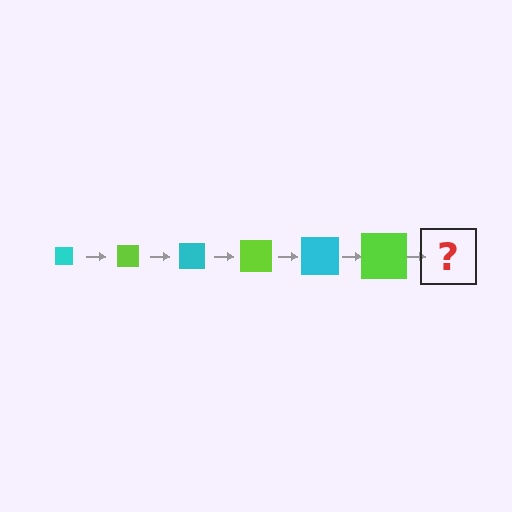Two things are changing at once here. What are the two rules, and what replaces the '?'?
The two rules are that the square grows larger each step and the color cycles through cyan and lime. The '?' should be a cyan square, larger than the previous one.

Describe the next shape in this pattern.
It should be a cyan square, larger than the previous one.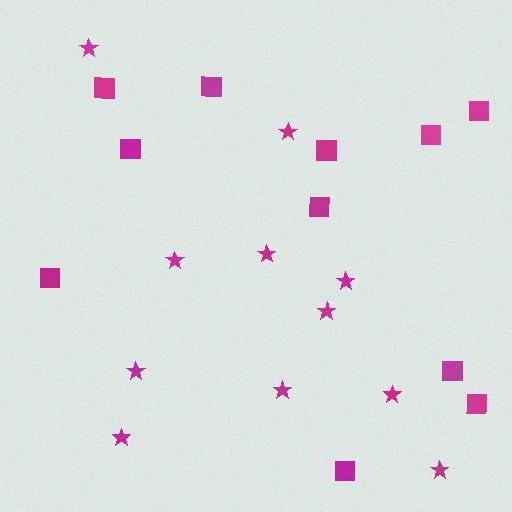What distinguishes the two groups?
There are 2 groups: one group of stars (11) and one group of squares (11).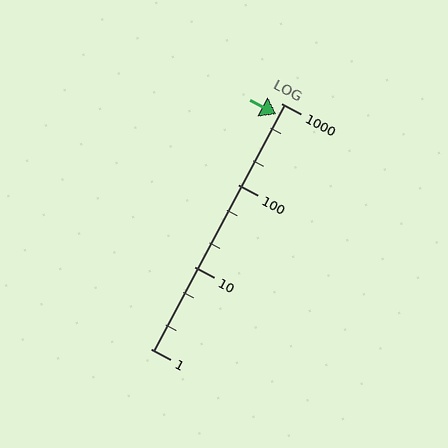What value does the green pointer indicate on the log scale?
The pointer indicates approximately 740.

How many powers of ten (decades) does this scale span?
The scale spans 3 decades, from 1 to 1000.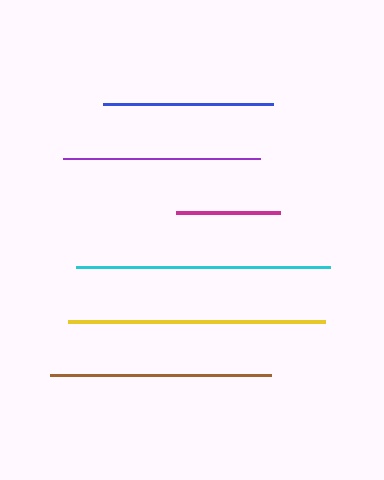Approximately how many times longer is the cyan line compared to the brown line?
The cyan line is approximately 1.1 times the length of the brown line.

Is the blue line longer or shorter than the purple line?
The purple line is longer than the blue line.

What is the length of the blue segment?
The blue segment is approximately 170 pixels long.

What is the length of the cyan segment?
The cyan segment is approximately 254 pixels long.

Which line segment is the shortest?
The magenta line is the shortest at approximately 104 pixels.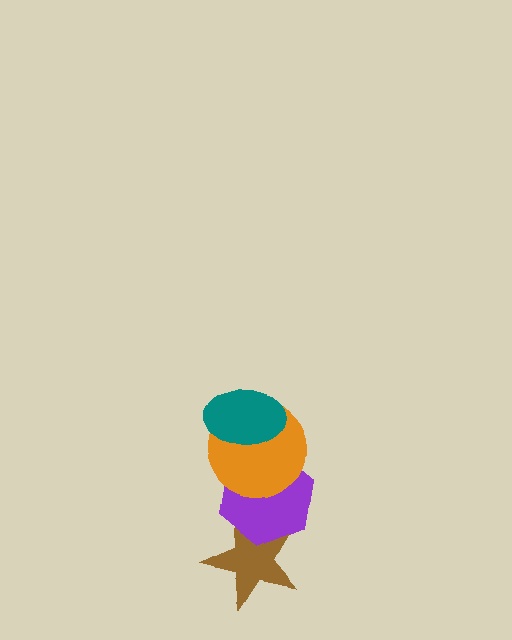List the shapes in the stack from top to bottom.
From top to bottom: the teal ellipse, the orange circle, the purple hexagon, the brown star.